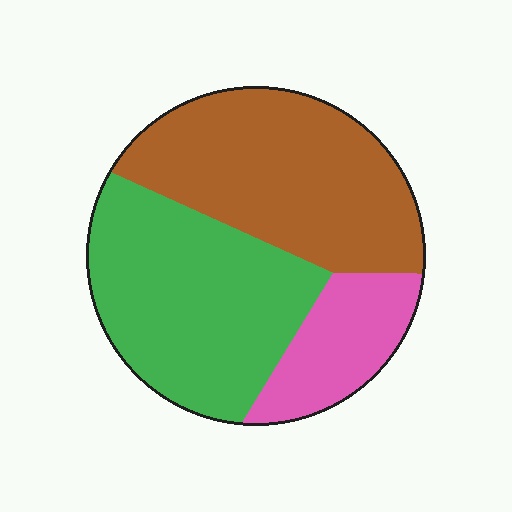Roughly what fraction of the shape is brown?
Brown covers around 40% of the shape.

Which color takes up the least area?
Pink, at roughly 15%.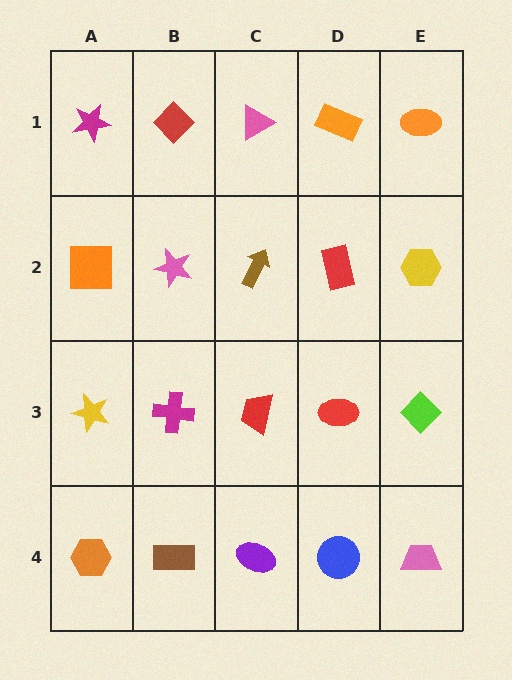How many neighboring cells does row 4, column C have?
3.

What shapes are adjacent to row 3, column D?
A red rectangle (row 2, column D), a blue circle (row 4, column D), a red trapezoid (row 3, column C), a lime diamond (row 3, column E).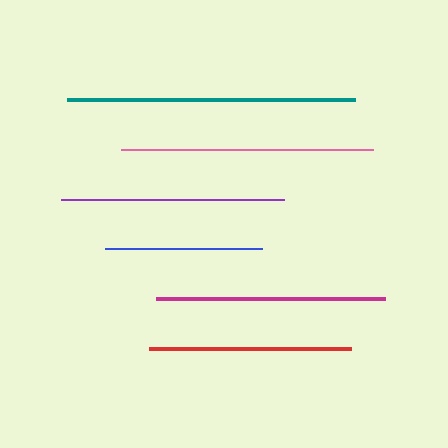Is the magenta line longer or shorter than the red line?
The magenta line is longer than the red line.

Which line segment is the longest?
The teal line is the longest at approximately 288 pixels.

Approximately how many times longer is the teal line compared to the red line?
The teal line is approximately 1.4 times the length of the red line.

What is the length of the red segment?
The red segment is approximately 202 pixels long.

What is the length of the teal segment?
The teal segment is approximately 288 pixels long.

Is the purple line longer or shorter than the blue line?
The purple line is longer than the blue line.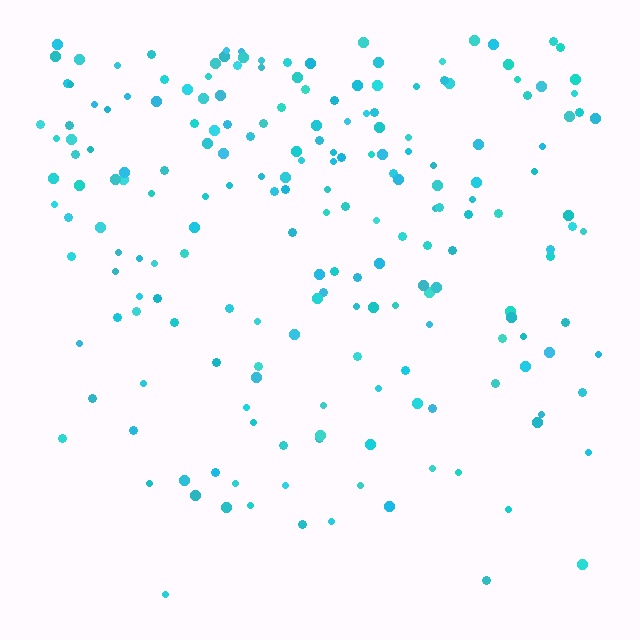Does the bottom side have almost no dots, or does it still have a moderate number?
Still a moderate number, just noticeably fewer than the top.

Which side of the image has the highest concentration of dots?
The top.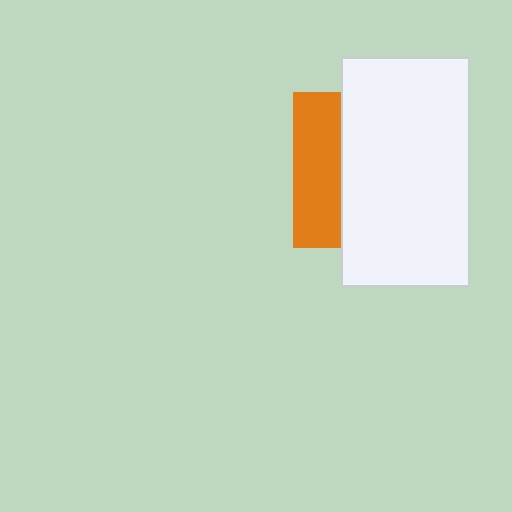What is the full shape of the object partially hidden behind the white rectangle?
The partially hidden object is an orange square.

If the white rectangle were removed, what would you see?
You would see the complete orange square.